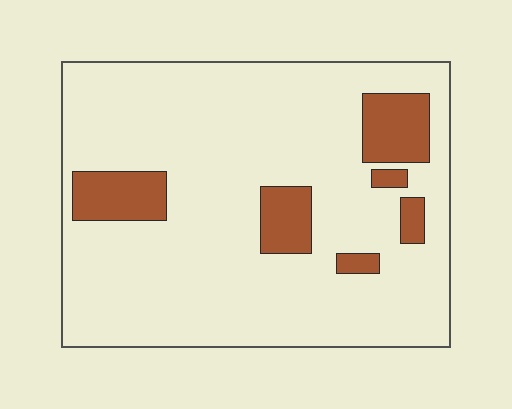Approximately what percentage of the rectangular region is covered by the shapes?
Approximately 15%.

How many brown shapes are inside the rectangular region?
6.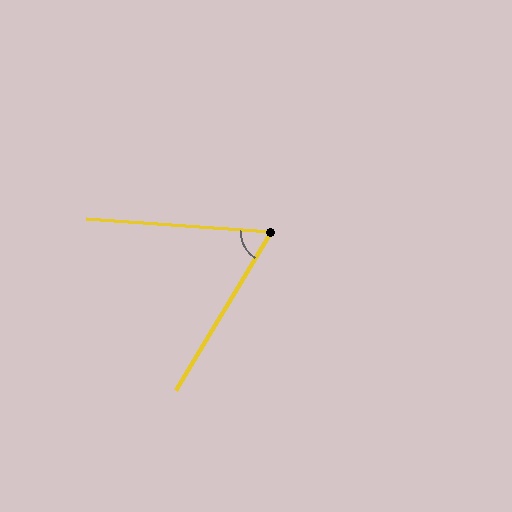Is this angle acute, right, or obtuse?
It is acute.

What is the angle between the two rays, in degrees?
Approximately 63 degrees.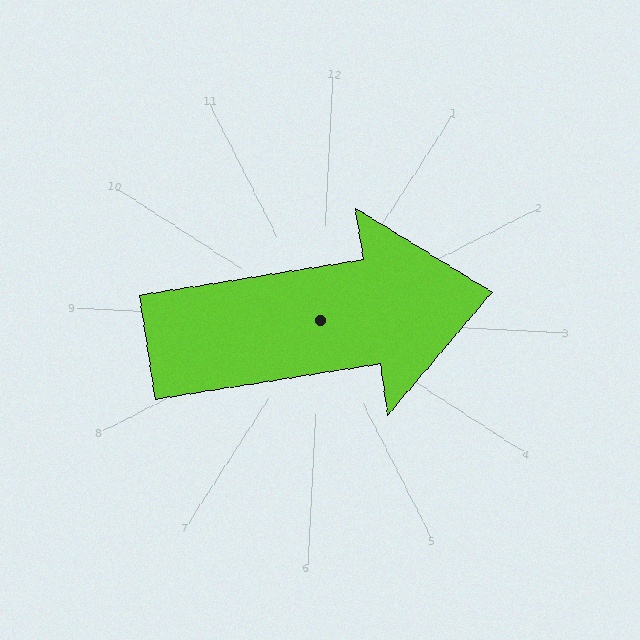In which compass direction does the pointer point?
East.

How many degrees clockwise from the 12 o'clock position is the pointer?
Approximately 78 degrees.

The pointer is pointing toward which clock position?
Roughly 3 o'clock.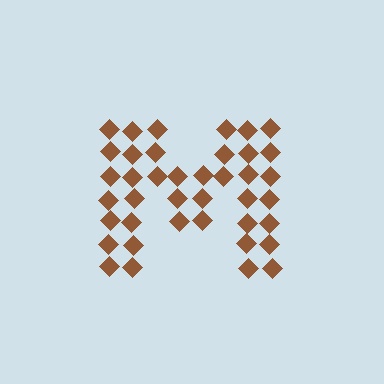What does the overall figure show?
The overall figure shows the letter M.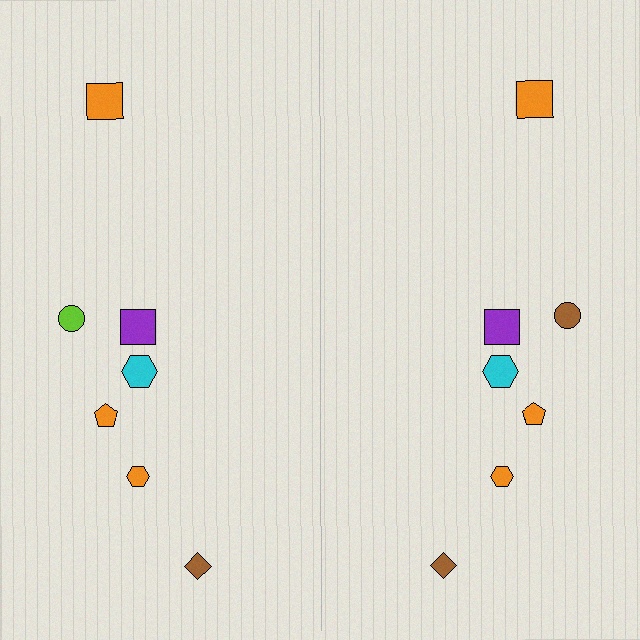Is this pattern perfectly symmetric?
No, the pattern is not perfectly symmetric. The brown circle on the right side breaks the symmetry — its mirror counterpart is lime.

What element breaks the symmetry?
The brown circle on the right side breaks the symmetry — its mirror counterpart is lime.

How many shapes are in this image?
There are 14 shapes in this image.